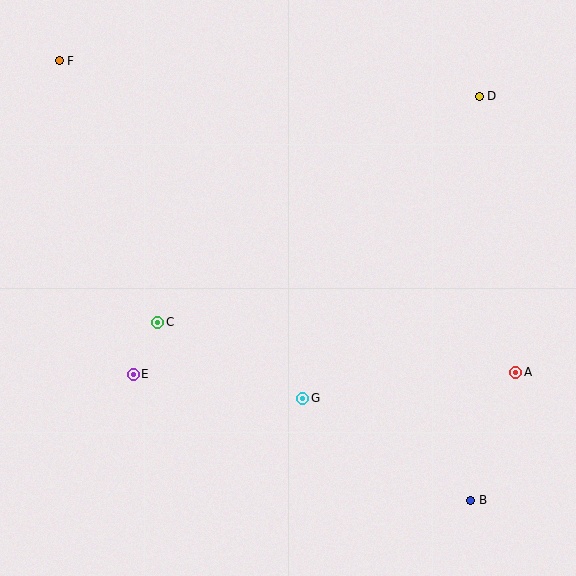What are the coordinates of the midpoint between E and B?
The midpoint between E and B is at (302, 437).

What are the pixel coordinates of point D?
Point D is at (479, 96).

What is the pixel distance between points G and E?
The distance between G and E is 171 pixels.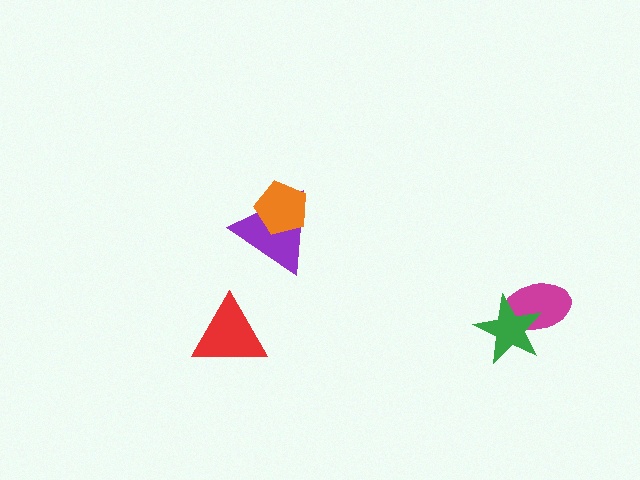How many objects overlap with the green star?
1 object overlaps with the green star.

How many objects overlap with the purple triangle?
1 object overlaps with the purple triangle.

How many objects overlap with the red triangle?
0 objects overlap with the red triangle.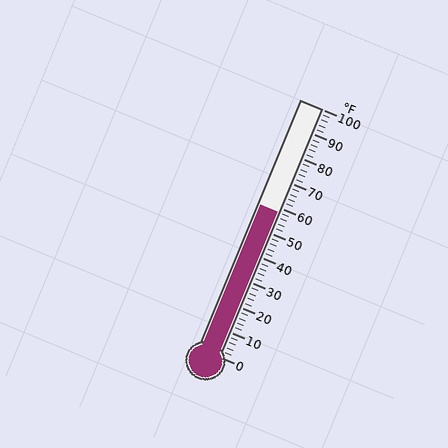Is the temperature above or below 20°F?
The temperature is above 20°F.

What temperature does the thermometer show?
The thermometer shows approximately 58°F.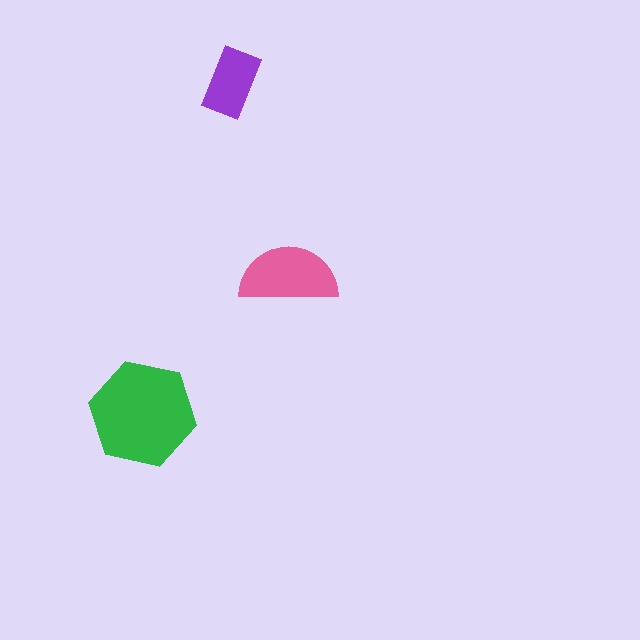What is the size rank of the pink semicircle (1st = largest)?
2nd.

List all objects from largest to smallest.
The green hexagon, the pink semicircle, the purple rectangle.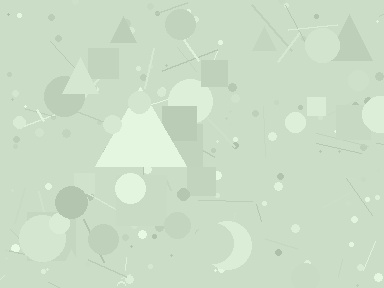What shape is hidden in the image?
A triangle is hidden in the image.